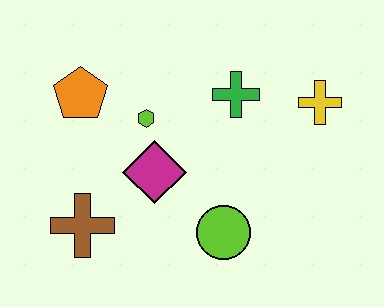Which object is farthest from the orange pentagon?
The yellow cross is farthest from the orange pentagon.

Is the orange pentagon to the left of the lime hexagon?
Yes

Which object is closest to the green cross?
The yellow cross is closest to the green cross.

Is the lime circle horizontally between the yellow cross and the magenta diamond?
Yes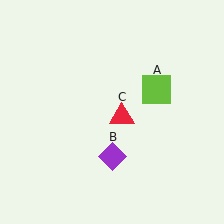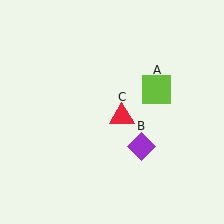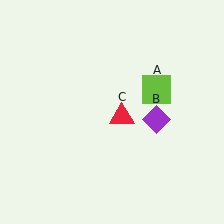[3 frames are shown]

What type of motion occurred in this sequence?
The purple diamond (object B) rotated counterclockwise around the center of the scene.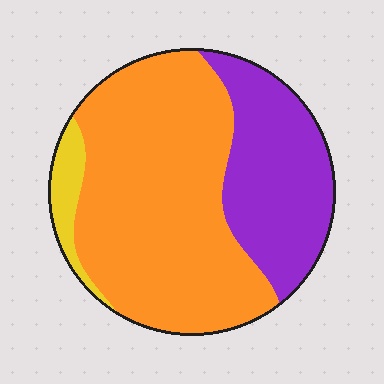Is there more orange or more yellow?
Orange.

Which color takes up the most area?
Orange, at roughly 65%.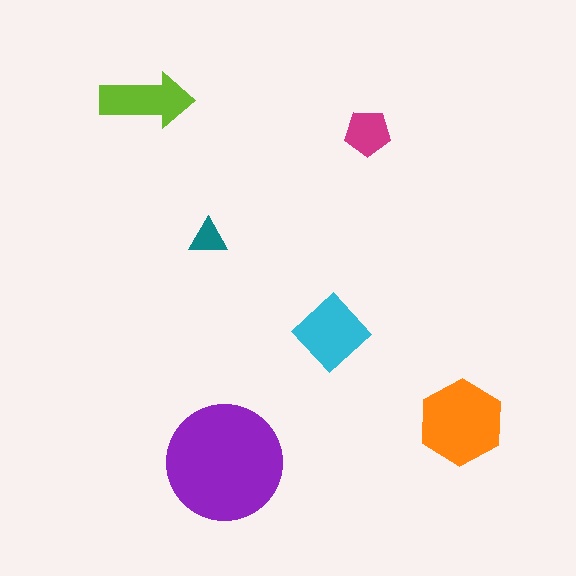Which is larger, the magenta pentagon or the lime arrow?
The lime arrow.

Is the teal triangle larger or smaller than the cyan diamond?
Smaller.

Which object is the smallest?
The teal triangle.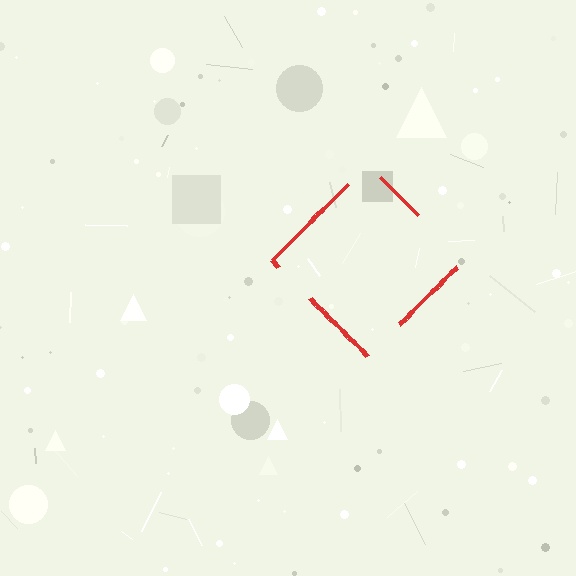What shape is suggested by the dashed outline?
The dashed outline suggests a diamond.